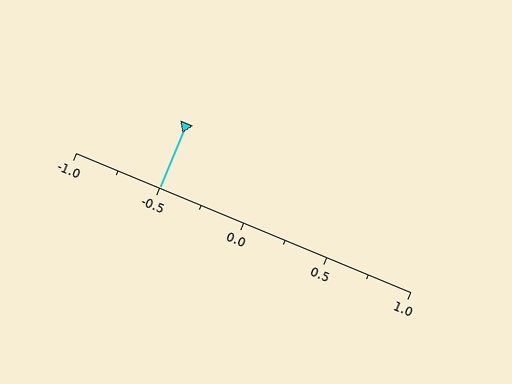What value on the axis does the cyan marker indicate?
The marker indicates approximately -0.5.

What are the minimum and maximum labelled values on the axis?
The axis runs from -1.0 to 1.0.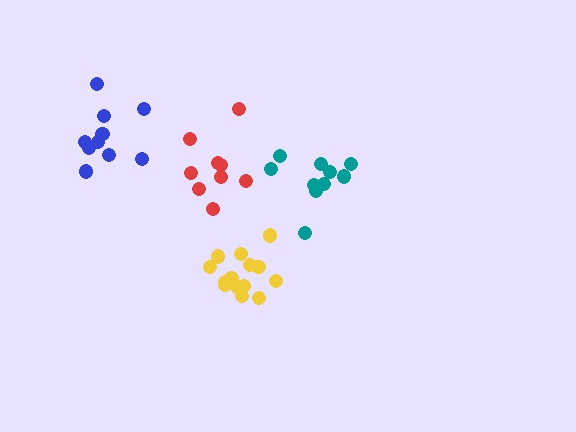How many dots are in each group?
Group 1: 10 dots, Group 2: 15 dots, Group 3: 10 dots, Group 4: 9 dots (44 total).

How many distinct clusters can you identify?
There are 4 distinct clusters.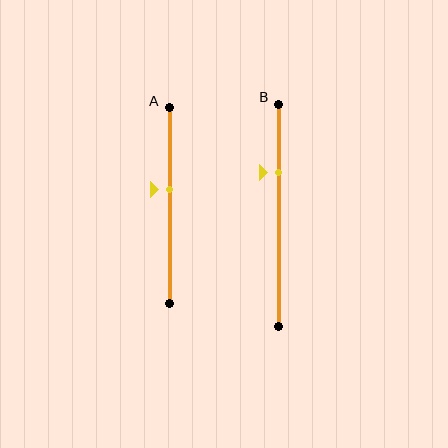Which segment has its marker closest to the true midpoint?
Segment A has its marker closest to the true midpoint.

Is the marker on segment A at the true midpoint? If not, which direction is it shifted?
No, the marker on segment A is shifted upward by about 8% of the segment length.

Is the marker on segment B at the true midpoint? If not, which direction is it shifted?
No, the marker on segment B is shifted upward by about 20% of the segment length.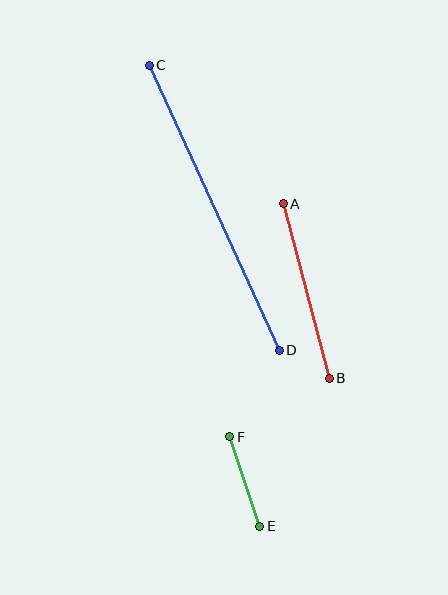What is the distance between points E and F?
The distance is approximately 94 pixels.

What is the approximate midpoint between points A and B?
The midpoint is at approximately (306, 291) pixels.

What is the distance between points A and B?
The distance is approximately 180 pixels.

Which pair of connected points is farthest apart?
Points C and D are farthest apart.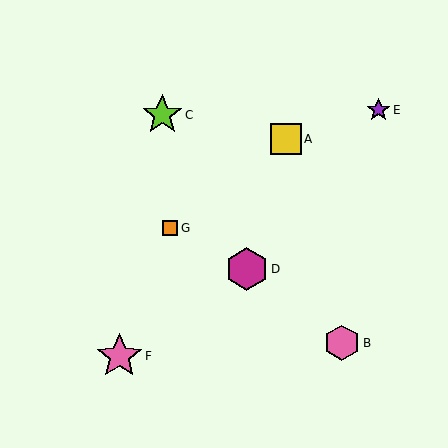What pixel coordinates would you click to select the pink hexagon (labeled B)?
Click at (342, 343) to select the pink hexagon B.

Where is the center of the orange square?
The center of the orange square is at (170, 228).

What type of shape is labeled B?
Shape B is a pink hexagon.